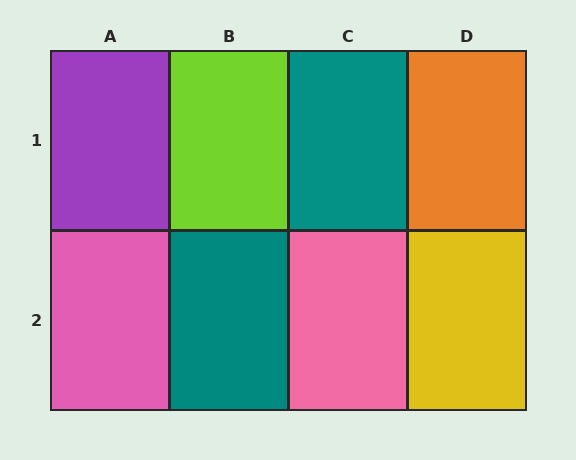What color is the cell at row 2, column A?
Pink.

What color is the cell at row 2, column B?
Teal.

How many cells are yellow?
1 cell is yellow.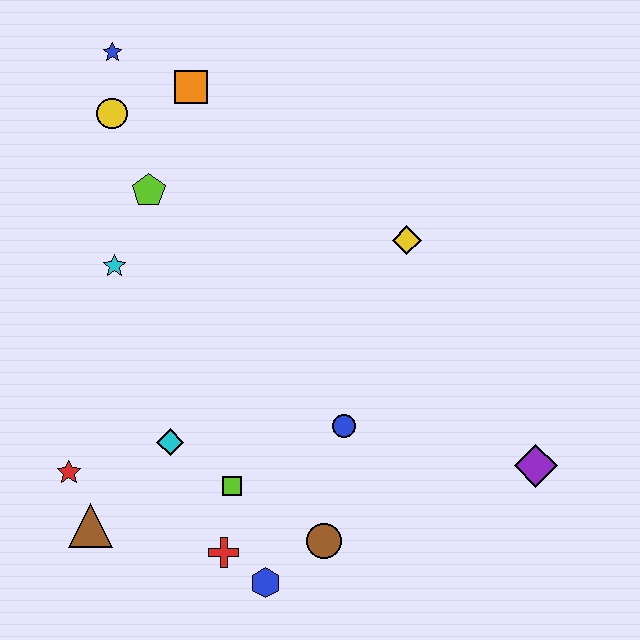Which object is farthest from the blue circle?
The blue star is farthest from the blue circle.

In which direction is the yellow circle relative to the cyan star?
The yellow circle is above the cyan star.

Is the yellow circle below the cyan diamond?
No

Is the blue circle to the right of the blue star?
Yes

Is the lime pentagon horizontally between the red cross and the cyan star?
Yes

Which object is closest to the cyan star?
The lime pentagon is closest to the cyan star.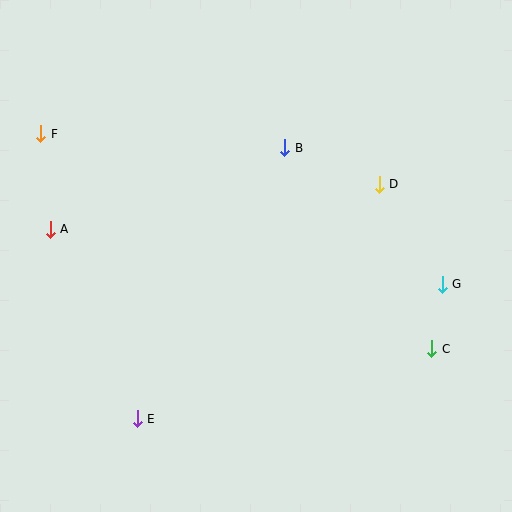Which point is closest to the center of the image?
Point B at (285, 148) is closest to the center.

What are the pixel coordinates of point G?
Point G is at (442, 284).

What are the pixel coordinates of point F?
Point F is at (41, 134).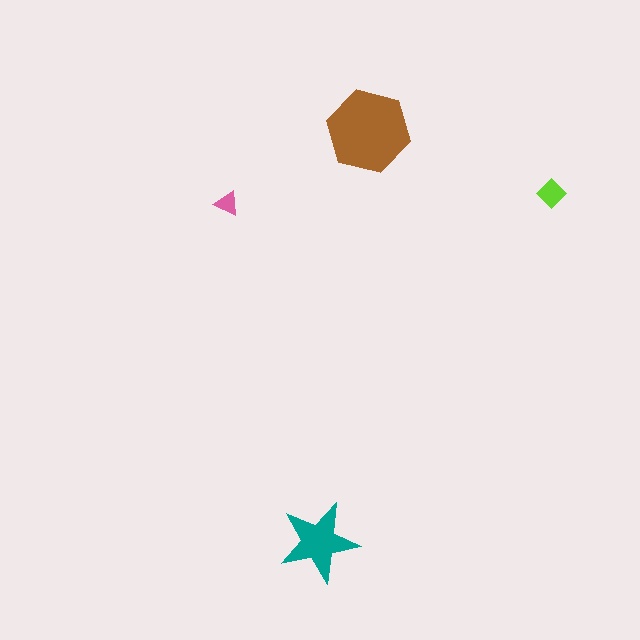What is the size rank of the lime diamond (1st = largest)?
3rd.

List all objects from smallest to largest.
The pink triangle, the lime diamond, the teal star, the brown hexagon.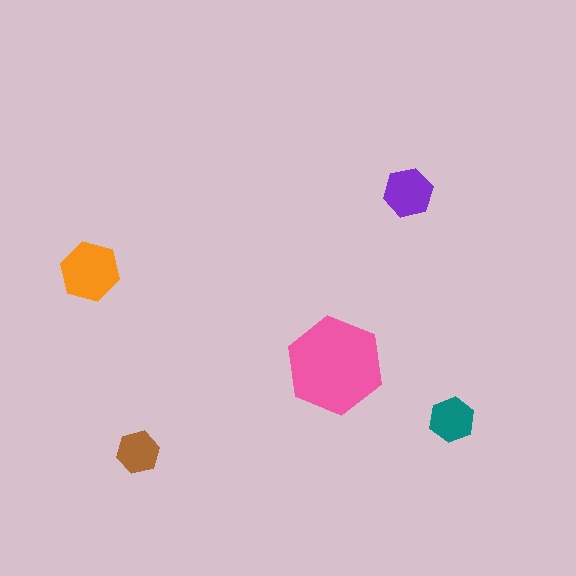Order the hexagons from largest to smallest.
the pink one, the orange one, the purple one, the teal one, the brown one.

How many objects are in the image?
There are 5 objects in the image.